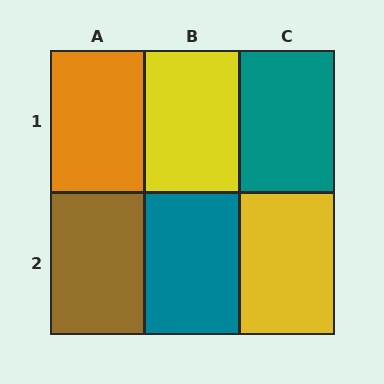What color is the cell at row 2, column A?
Brown.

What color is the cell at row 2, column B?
Teal.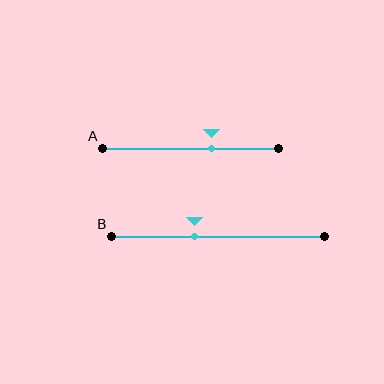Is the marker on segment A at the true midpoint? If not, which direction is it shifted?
No, the marker on segment A is shifted to the right by about 12% of the segment length.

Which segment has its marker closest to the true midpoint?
Segment B has its marker closest to the true midpoint.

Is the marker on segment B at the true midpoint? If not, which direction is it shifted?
No, the marker on segment B is shifted to the left by about 11% of the segment length.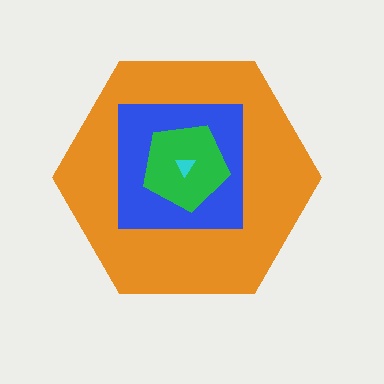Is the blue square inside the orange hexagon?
Yes.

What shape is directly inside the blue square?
The green pentagon.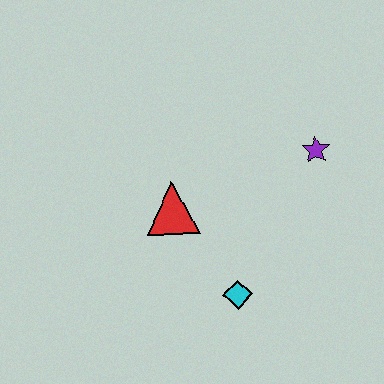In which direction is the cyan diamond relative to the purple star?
The cyan diamond is below the purple star.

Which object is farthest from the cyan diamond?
The purple star is farthest from the cyan diamond.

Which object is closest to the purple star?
The red triangle is closest to the purple star.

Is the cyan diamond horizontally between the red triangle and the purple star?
Yes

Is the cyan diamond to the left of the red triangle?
No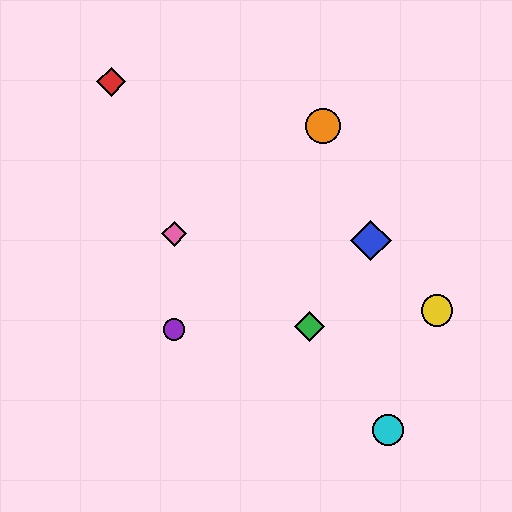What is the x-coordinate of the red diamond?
The red diamond is at x≈111.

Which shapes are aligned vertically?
The purple circle, the pink diamond are aligned vertically.